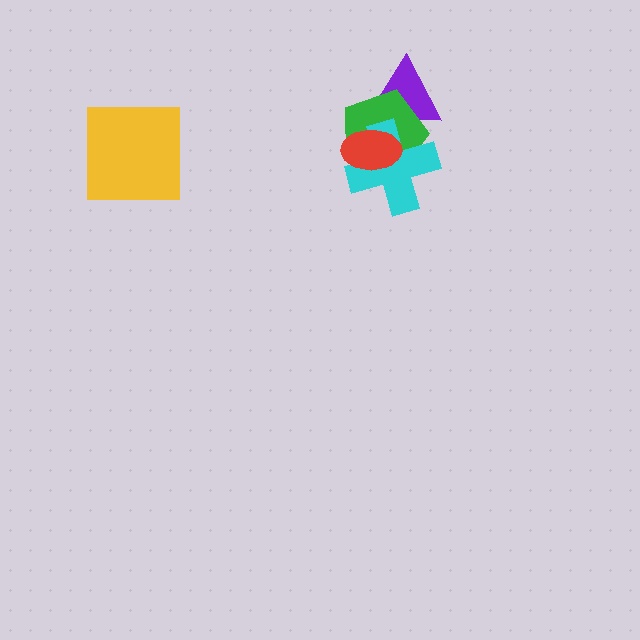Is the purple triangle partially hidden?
Yes, it is partially covered by another shape.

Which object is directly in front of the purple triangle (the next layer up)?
The green pentagon is directly in front of the purple triangle.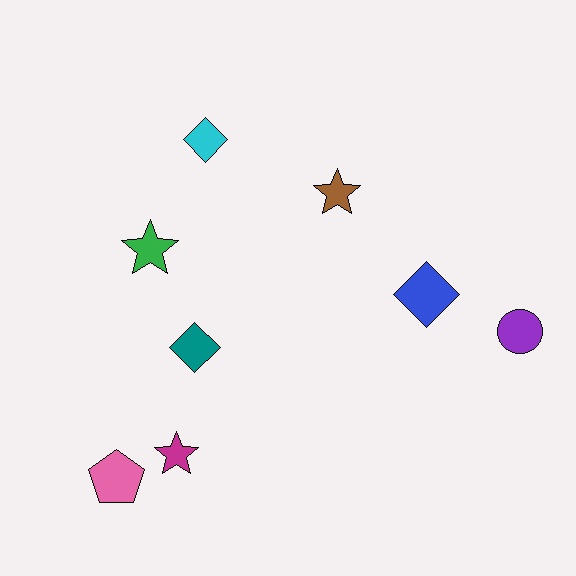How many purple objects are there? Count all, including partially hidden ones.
There is 1 purple object.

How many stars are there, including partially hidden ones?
There are 3 stars.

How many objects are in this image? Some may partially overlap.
There are 8 objects.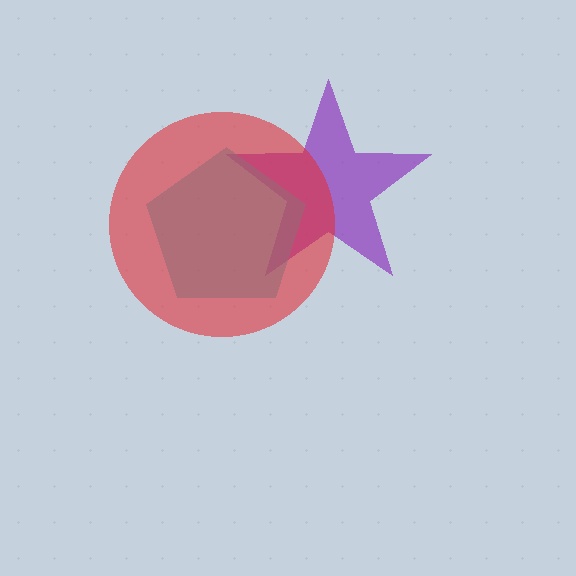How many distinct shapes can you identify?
There are 3 distinct shapes: a purple star, a cyan pentagon, a red circle.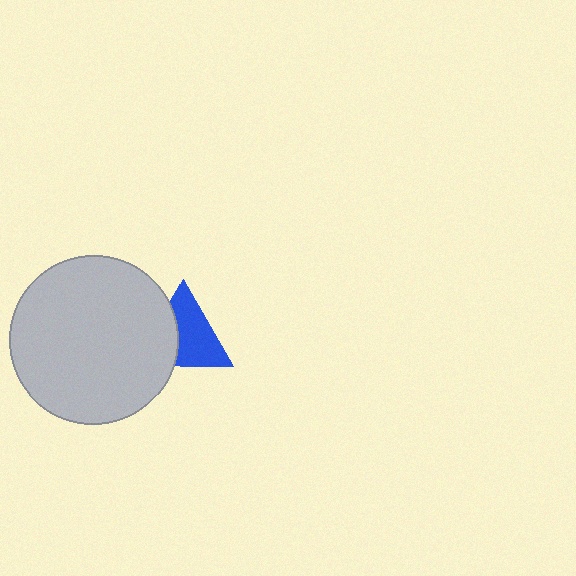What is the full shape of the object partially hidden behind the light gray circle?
The partially hidden object is a blue triangle.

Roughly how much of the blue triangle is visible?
About half of it is visible (roughly 63%).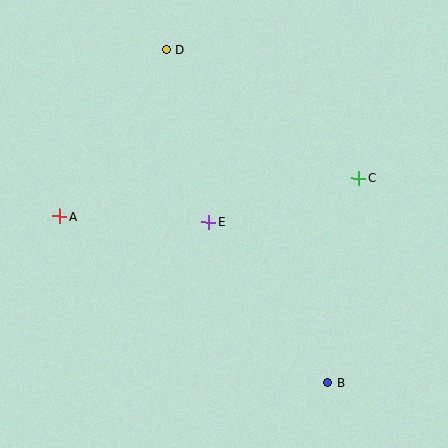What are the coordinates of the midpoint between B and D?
The midpoint between B and D is at (247, 216).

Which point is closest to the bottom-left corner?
Point A is closest to the bottom-left corner.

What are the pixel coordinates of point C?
Point C is at (359, 178).